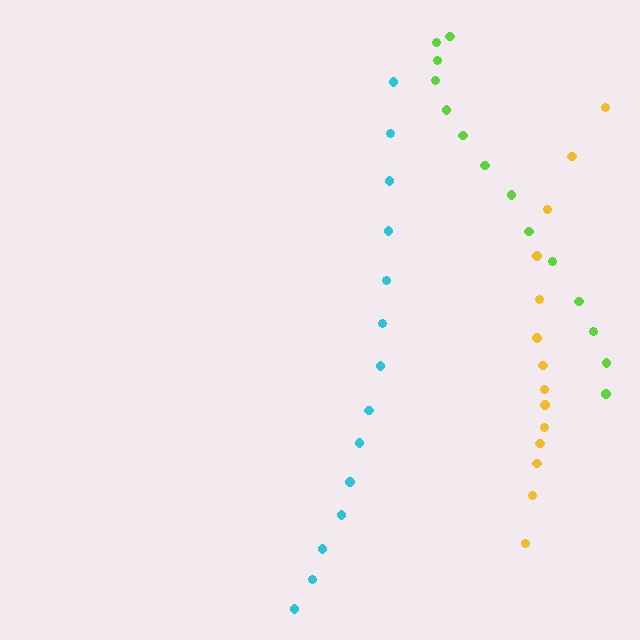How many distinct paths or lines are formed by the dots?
There are 3 distinct paths.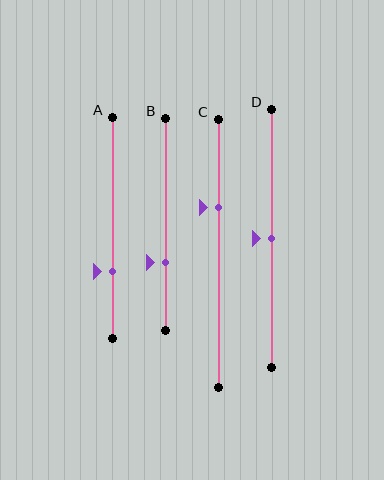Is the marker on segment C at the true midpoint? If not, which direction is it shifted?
No, the marker on segment C is shifted upward by about 17% of the segment length.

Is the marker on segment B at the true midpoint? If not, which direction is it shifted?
No, the marker on segment B is shifted downward by about 18% of the segment length.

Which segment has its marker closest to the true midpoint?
Segment D has its marker closest to the true midpoint.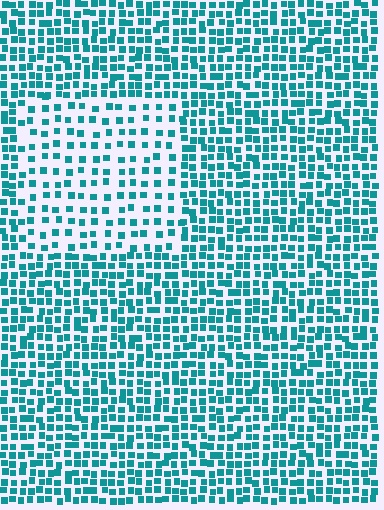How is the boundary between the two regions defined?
The boundary is defined by a change in element density (approximately 2.0x ratio). All elements are the same color, size, and shape.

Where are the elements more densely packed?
The elements are more densely packed outside the rectangle boundary.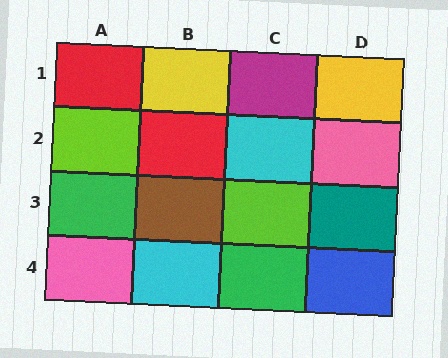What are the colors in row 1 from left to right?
Red, yellow, magenta, yellow.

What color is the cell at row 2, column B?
Red.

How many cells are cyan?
2 cells are cyan.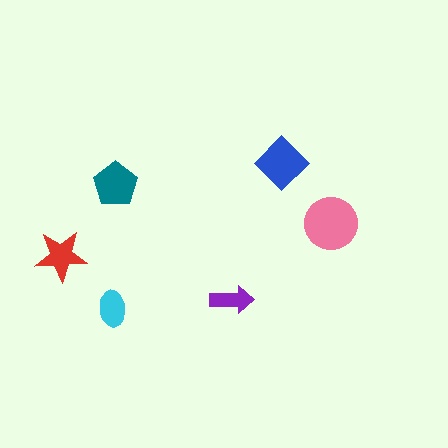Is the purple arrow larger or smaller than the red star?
Smaller.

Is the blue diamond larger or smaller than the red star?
Larger.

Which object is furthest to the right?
The pink circle is rightmost.